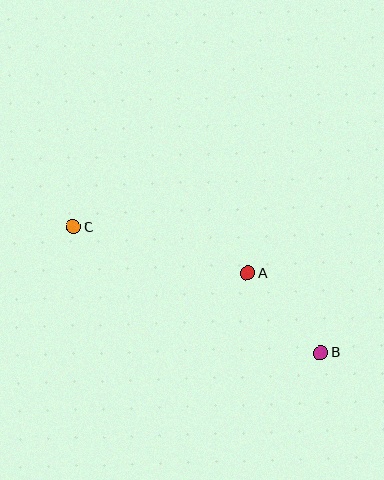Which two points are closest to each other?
Points A and B are closest to each other.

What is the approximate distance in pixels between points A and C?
The distance between A and C is approximately 180 pixels.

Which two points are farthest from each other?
Points B and C are farthest from each other.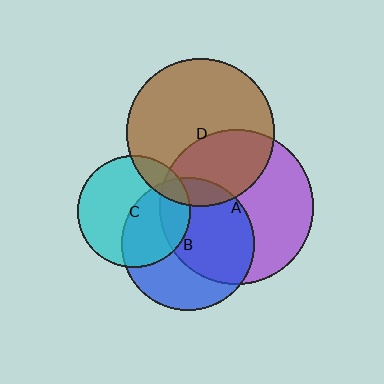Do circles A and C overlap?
Yes.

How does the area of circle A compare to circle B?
Approximately 1.3 times.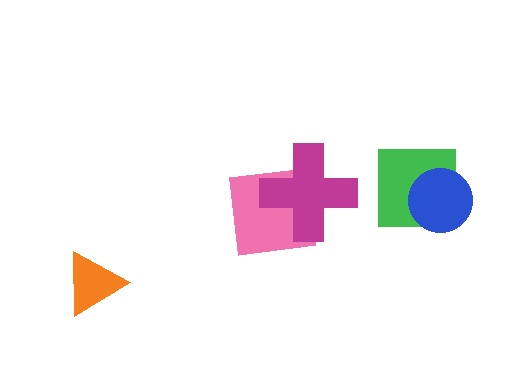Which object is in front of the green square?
The blue circle is in front of the green square.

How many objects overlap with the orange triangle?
0 objects overlap with the orange triangle.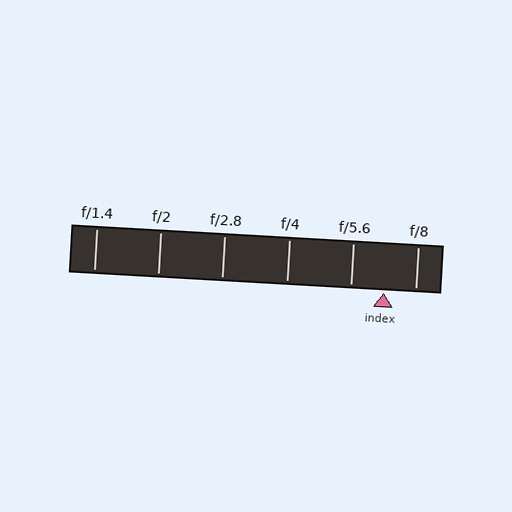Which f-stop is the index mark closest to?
The index mark is closest to f/8.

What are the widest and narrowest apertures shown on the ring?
The widest aperture shown is f/1.4 and the narrowest is f/8.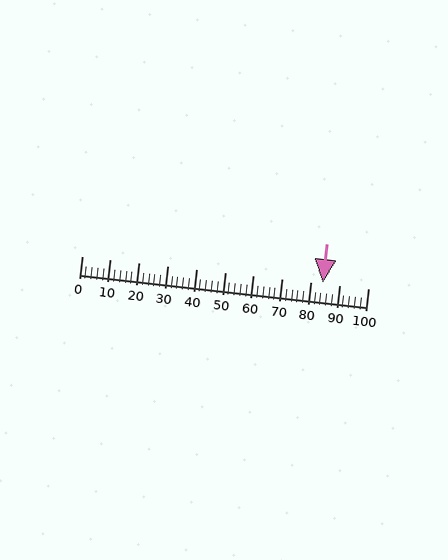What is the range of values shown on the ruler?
The ruler shows values from 0 to 100.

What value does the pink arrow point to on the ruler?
The pink arrow points to approximately 84.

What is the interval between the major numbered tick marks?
The major tick marks are spaced 10 units apart.